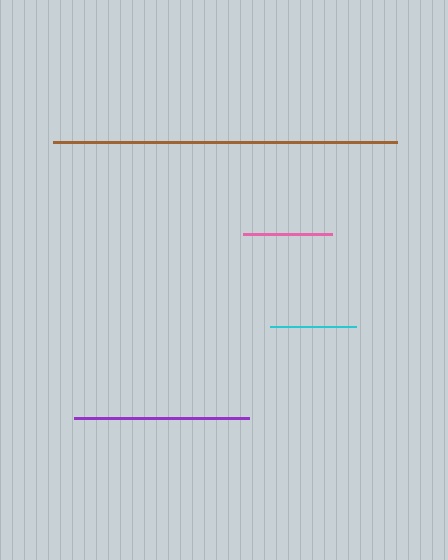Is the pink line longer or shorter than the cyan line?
The pink line is longer than the cyan line.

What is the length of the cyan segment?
The cyan segment is approximately 86 pixels long.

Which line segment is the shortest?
The cyan line is the shortest at approximately 86 pixels.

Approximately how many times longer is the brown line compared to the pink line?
The brown line is approximately 3.9 times the length of the pink line.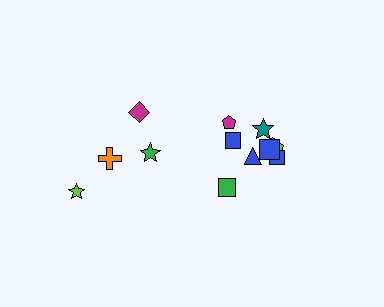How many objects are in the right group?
There are 8 objects.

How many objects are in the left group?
There are 4 objects.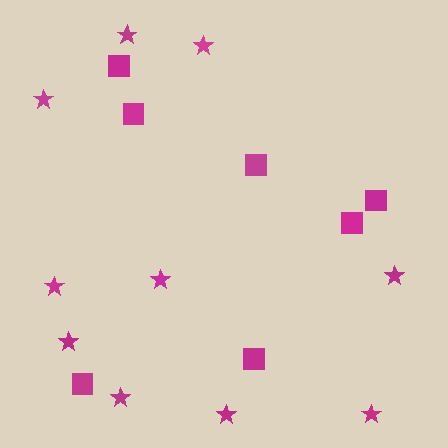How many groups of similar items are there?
There are 2 groups: one group of stars (10) and one group of squares (7).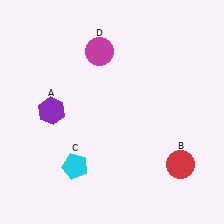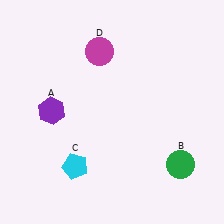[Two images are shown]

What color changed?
The circle (B) changed from red in Image 1 to green in Image 2.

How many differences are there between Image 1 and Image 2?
There is 1 difference between the two images.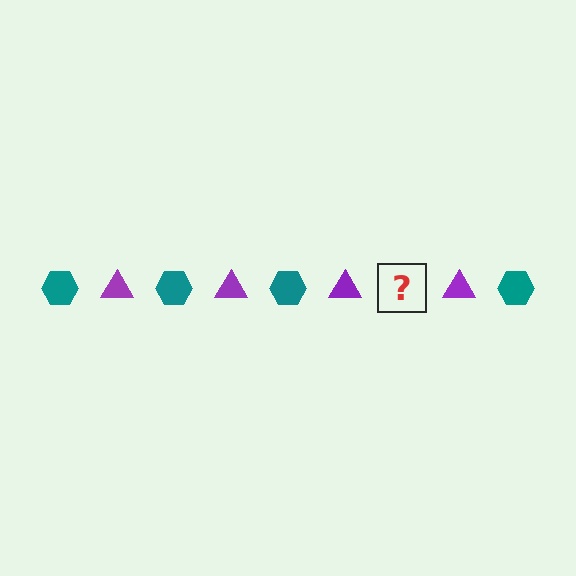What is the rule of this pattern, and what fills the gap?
The rule is that the pattern alternates between teal hexagon and purple triangle. The gap should be filled with a teal hexagon.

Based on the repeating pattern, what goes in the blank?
The blank should be a teal hexagon.